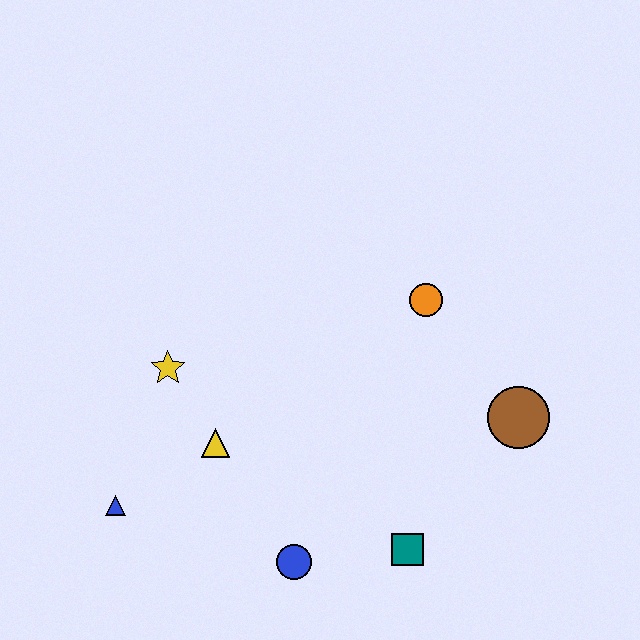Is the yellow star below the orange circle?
Yes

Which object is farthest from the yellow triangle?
The brown circle is farthest from the yellow triangle.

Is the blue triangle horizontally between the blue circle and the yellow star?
No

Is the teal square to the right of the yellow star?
Yes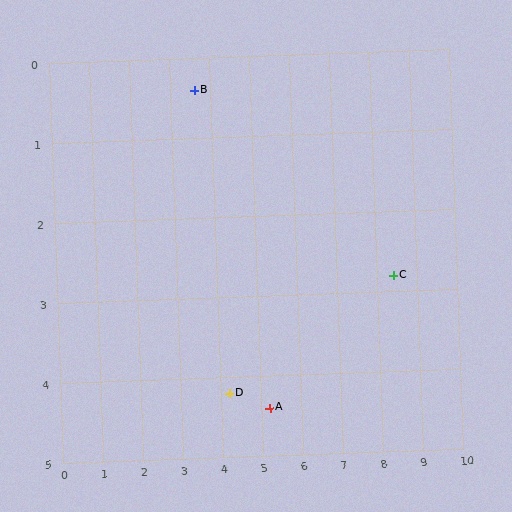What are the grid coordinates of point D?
Point D is at approximately (4.2, 4.2).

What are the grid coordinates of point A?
Point A is at approximately (5.2, 4.4).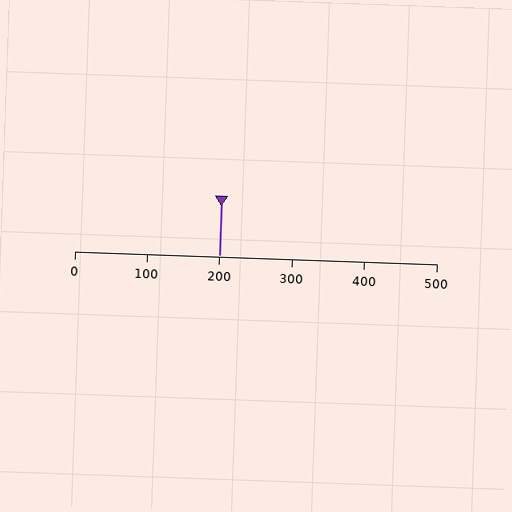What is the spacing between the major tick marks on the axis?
The major ticks are spaced 100 apart.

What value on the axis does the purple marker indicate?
The marker indicates approximately 200.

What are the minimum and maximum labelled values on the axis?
The axis runs from 0 to 500.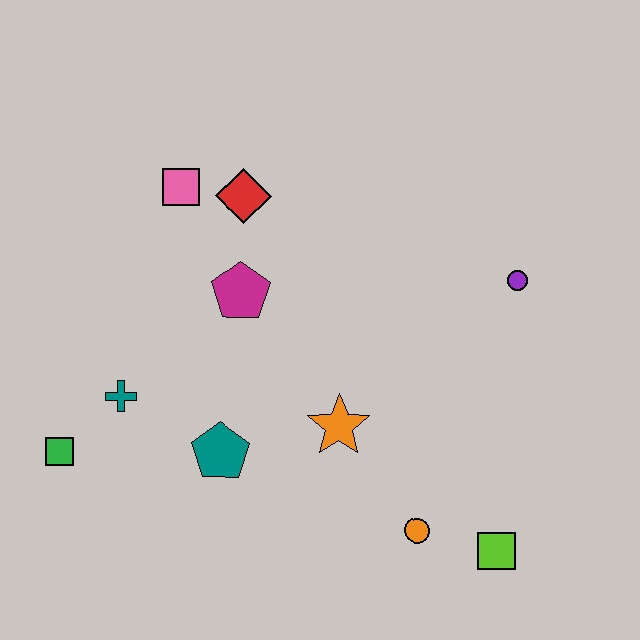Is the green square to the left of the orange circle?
Yes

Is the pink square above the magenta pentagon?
Yes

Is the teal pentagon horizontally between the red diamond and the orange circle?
No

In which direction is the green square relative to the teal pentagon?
The green square is to the left of the teal pentagon.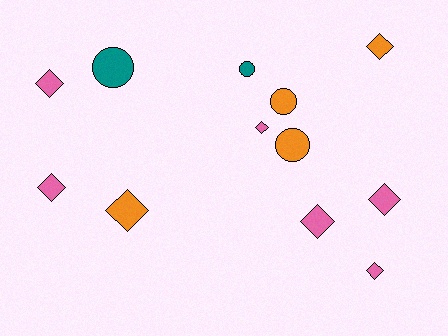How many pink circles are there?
There are no pink circles.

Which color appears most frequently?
Pink, with 6 objects.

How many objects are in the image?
There are 12 objects.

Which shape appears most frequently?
Diamond, with 8 objects.